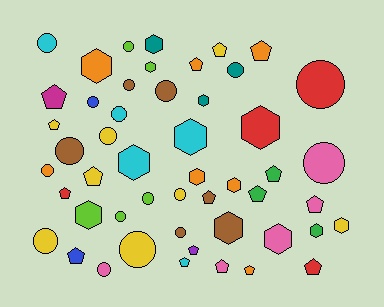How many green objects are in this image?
There are 3 green objects.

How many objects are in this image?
There are 50 objects.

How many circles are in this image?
There are 19 circles.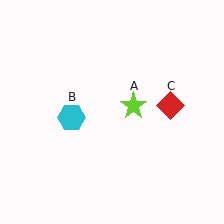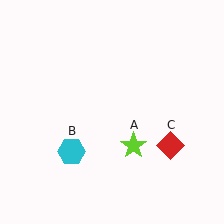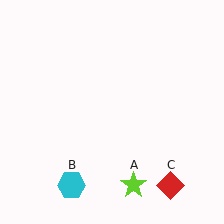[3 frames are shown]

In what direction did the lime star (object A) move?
The lime star (object A) moved down.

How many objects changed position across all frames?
3 objects changed position: lime star (object A), cyan hexagon (object B), red diamond (object C).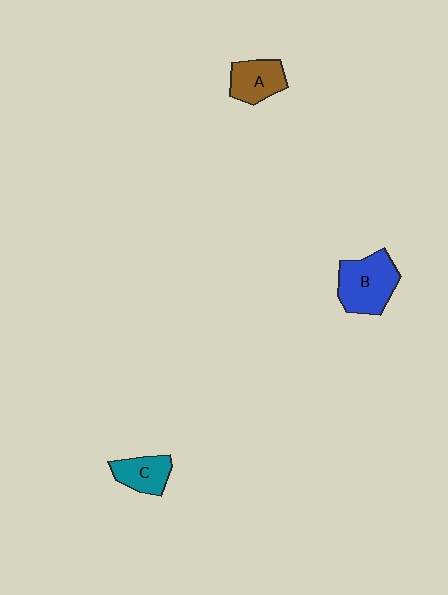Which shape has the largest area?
Shape B (blue).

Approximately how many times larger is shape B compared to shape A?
Approximately 1.5 times.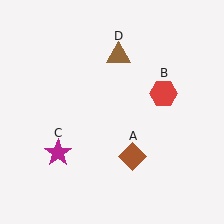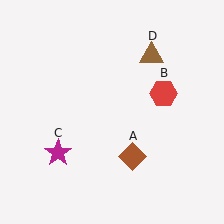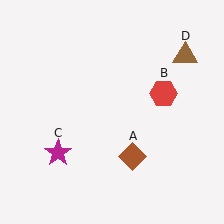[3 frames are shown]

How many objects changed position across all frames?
1 object changed position: brown triangle (object D).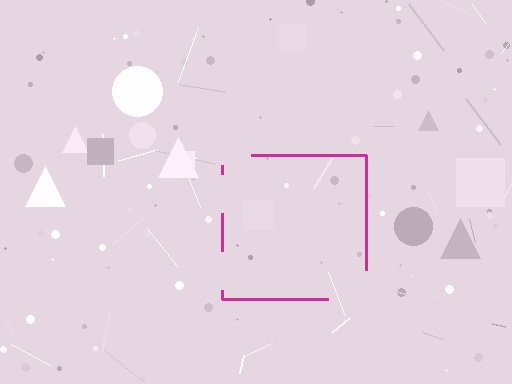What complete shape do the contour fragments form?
The contour fragments form a square.